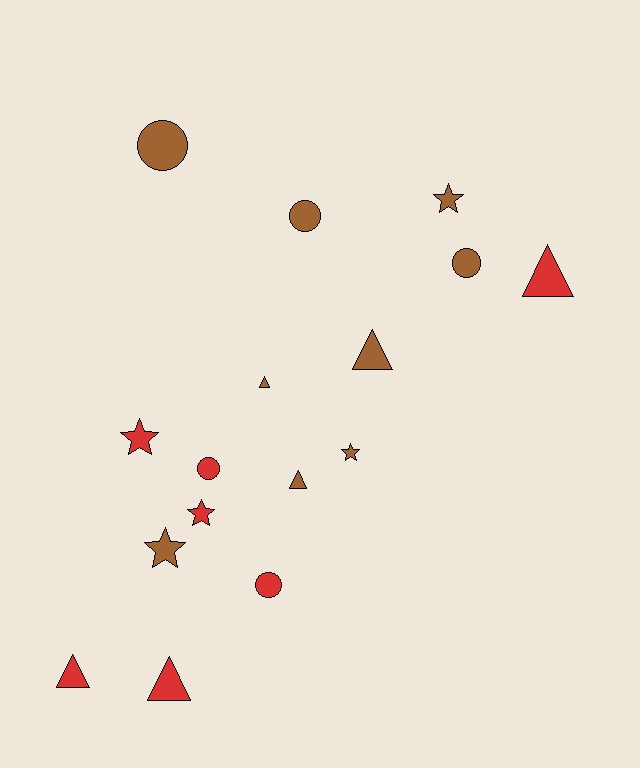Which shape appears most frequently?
Triangle, with 6 objects.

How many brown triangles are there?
There are 3 brown triangles.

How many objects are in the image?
There are 16 objects.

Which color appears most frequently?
Brown, with 9 objects.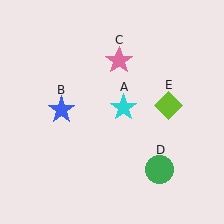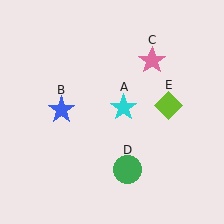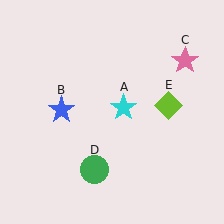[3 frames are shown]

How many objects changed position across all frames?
2 objects changed position: pink star (object C), green circle (object D).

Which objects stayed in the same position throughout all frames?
Cyan star (object A) and blue star (object B) and lime diamond (object E) remained stationary.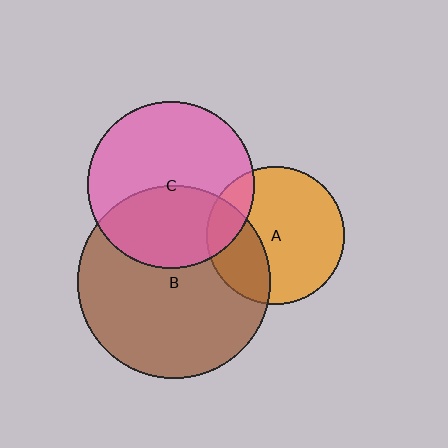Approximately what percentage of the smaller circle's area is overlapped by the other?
Approximately 40%.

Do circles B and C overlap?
Yes.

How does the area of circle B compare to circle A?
Approximately 2.0 times.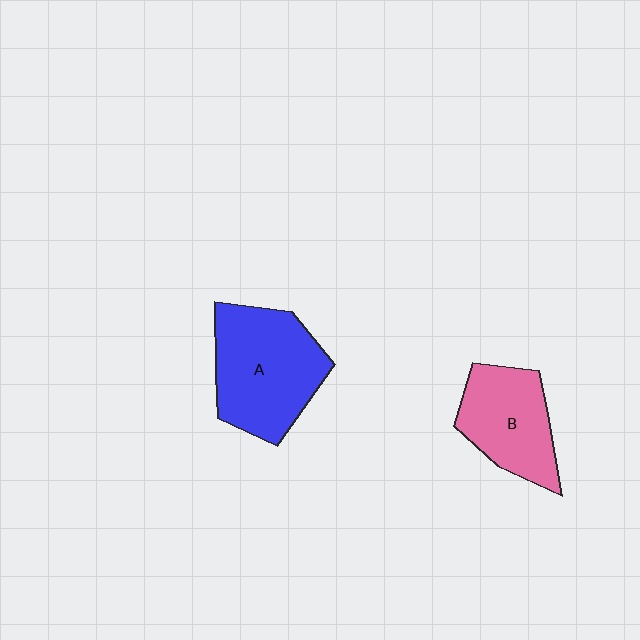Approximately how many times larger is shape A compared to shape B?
Approximately 1.3 times.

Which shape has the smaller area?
Shape B (pink).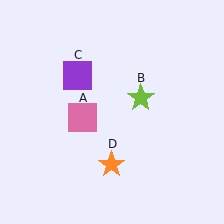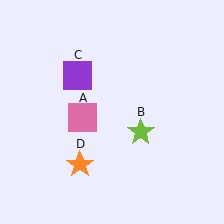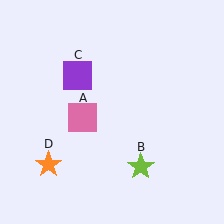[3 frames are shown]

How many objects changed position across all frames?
2 objects changed position: lime star (object B), orange star (object D).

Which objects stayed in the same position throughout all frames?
Pink square (object A) and purple square (object C) remained stationary.